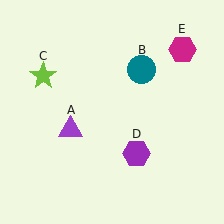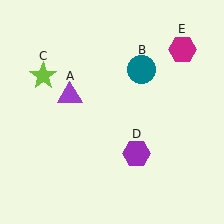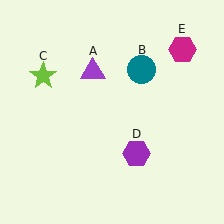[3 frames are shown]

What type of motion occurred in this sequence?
The purple triangle (object A) rotated clockwise around the center of the scene.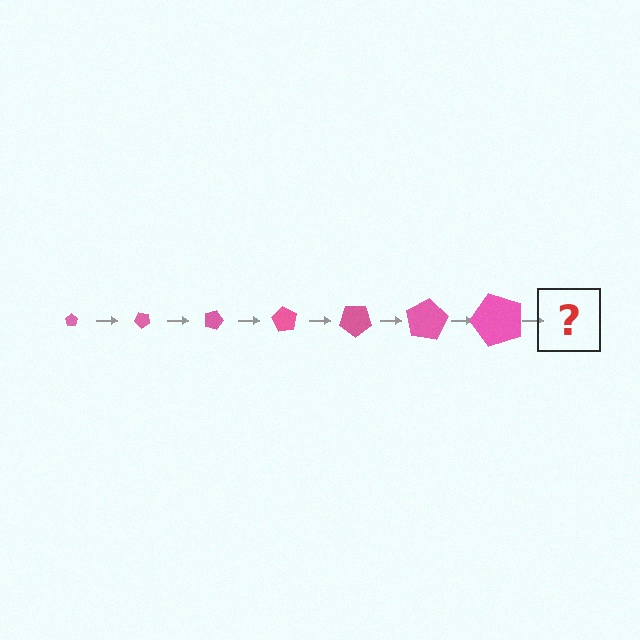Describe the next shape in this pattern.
It should be a pentagon, larger than the previous one and rotated 315 degrees from the start.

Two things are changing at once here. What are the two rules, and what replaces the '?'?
The two rules are that the pentagon grows larger each step and it rotates 45 degrees each step. The '?' should be a pentagon, larger than the previous one and rotated 315 degrees from the start.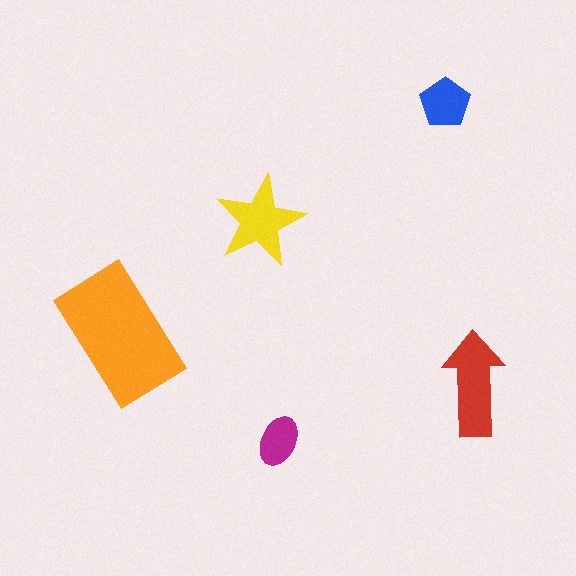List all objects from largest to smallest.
The orange rectangle, the red arrow, the yellow star, the blue pentagon, the magenta ellipse.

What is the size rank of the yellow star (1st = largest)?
3rd.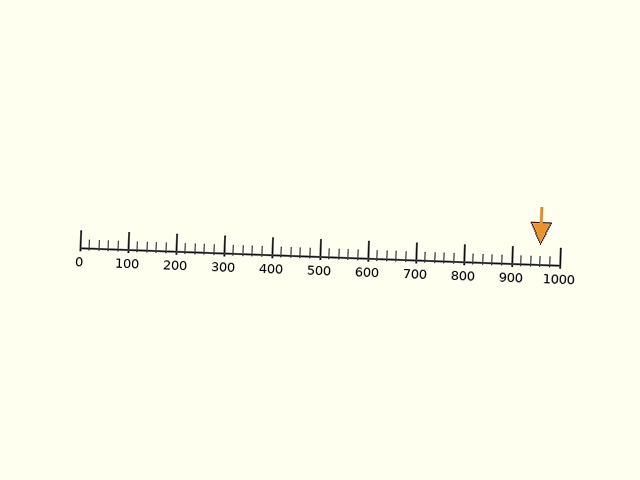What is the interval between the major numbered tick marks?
The major tick marks are spaced 100 units apart.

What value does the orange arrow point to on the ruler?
The orange arrow points to approximately 960.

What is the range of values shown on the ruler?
The ruler shows values from 0 to 1000.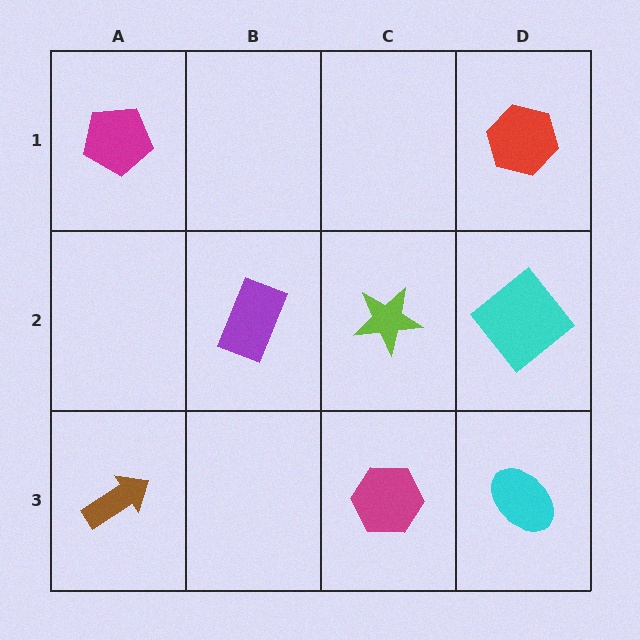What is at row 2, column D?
A cyan diamond.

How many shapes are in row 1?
2 shapes.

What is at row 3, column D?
A cyan ellipse.